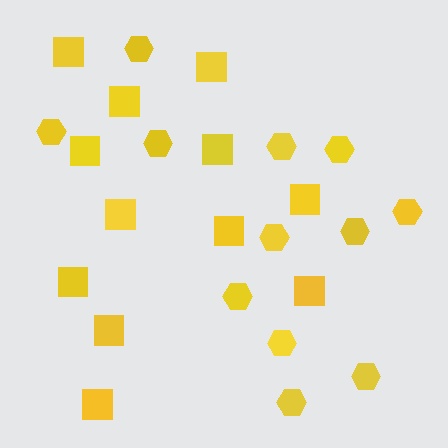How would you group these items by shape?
There are 2 groups: one group of squares (12) and one group of hexagons (12).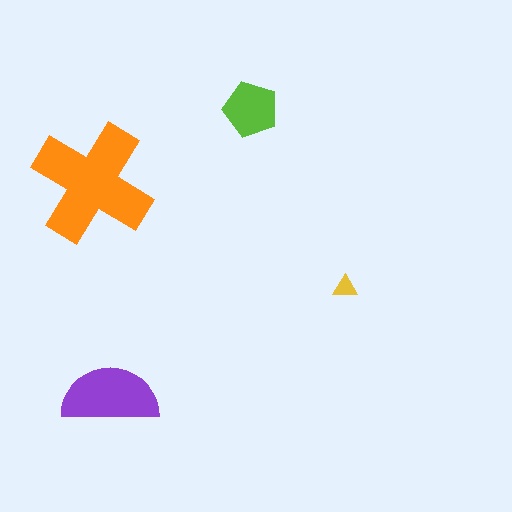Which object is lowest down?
The purple semicircle is bottommost.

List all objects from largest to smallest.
The orange cross, the purple semicircle, the lime pentagon, the yellow triangle.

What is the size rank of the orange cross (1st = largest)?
1st.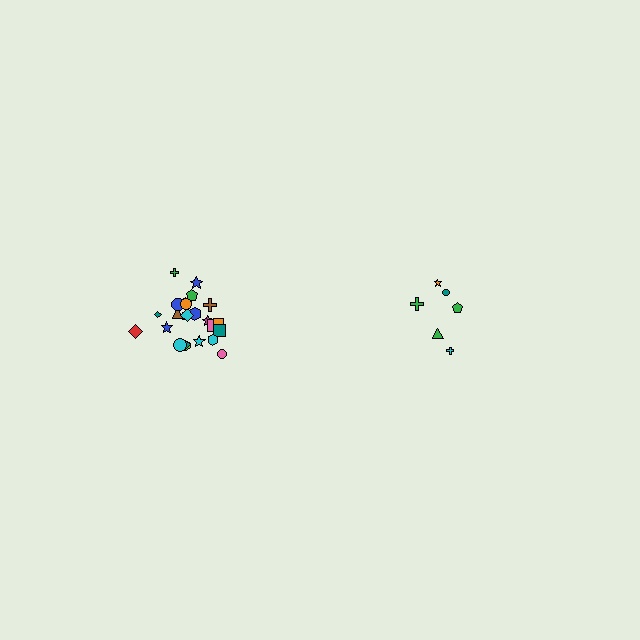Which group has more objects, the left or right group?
The left group.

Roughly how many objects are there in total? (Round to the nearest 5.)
Roughly 30 objects in total.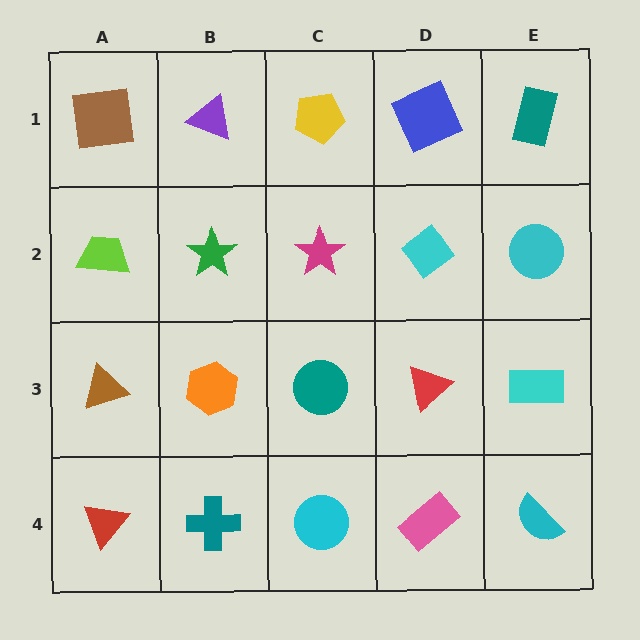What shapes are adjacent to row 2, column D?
A blue square (row 1, column D), a red triangle (row 3, column D), a magenta star (row 2, column C), a cyan circle (row 2, column E).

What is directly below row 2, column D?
A red triangle.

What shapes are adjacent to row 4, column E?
A cyan rectangle (row 3, column E), a pink rectangle (row 4, column D).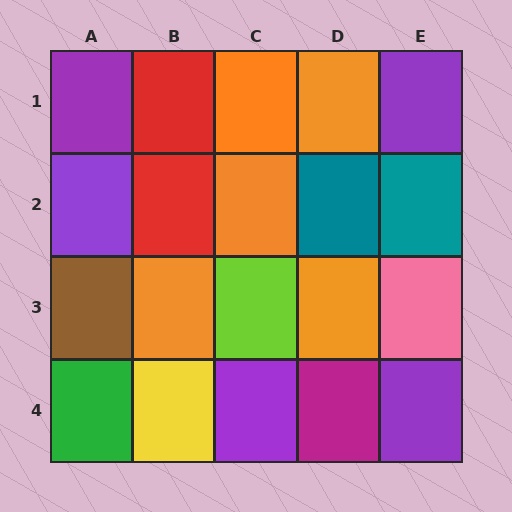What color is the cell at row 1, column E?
Purple.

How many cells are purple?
5 cells are purple.